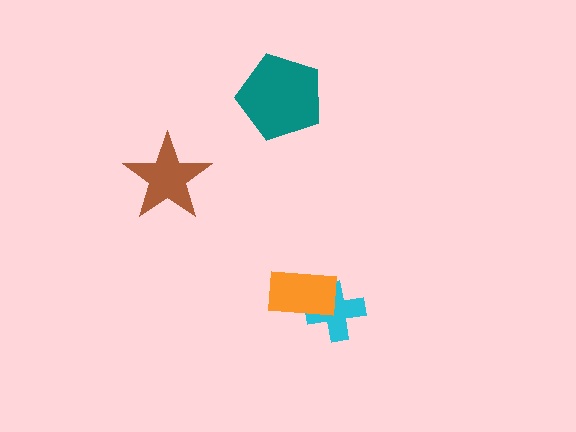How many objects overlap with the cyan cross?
1 object overlaps with the cyan cross.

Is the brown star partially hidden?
No, no other shape covers it.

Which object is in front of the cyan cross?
The orange rectangle is in front of the cyan cross.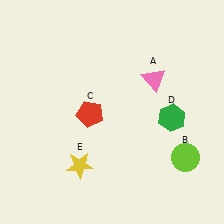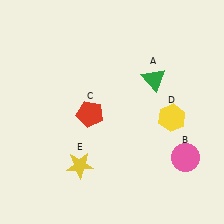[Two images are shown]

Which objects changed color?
A changed from pink to green. B changed from lime to pink. D changed from green to yellow.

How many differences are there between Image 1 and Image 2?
There are 3 differences between the two images.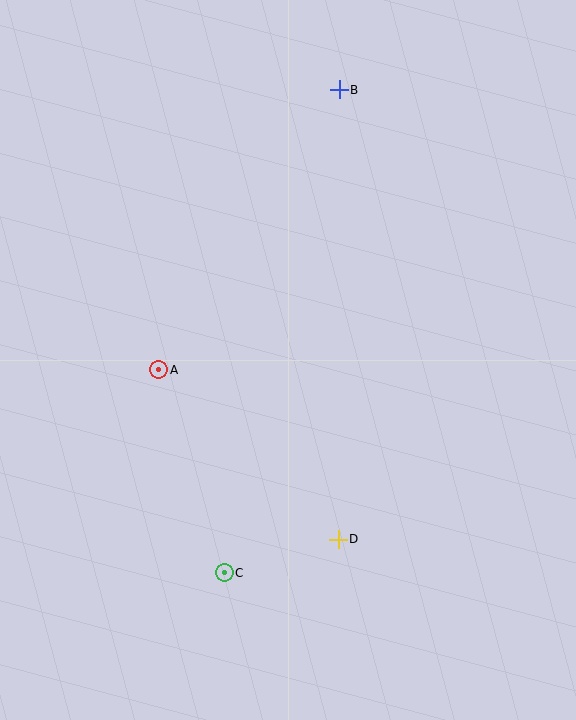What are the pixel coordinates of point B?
Point B is at (339, 90).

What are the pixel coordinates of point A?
Point A is at (159, 370).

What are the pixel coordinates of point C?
Point C is at (224, 573).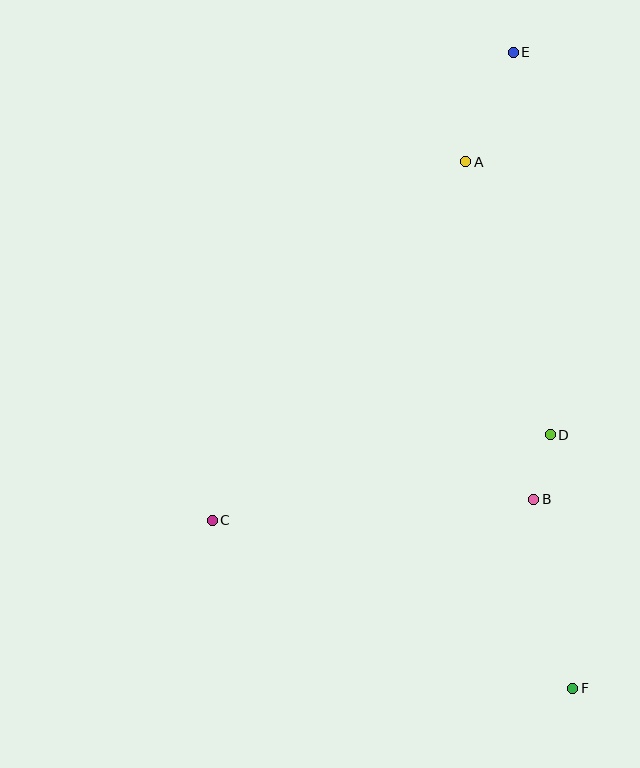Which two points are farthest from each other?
Points E and F are farthest from each other.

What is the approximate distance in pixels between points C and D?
The distance between C and D is approximately 348 pixels.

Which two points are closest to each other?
Points B and D are closest to each other.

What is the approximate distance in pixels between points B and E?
The distance between B and E is approximately 448 pixels.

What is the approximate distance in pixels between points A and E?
The distance between A and E is approximately 119 pixels.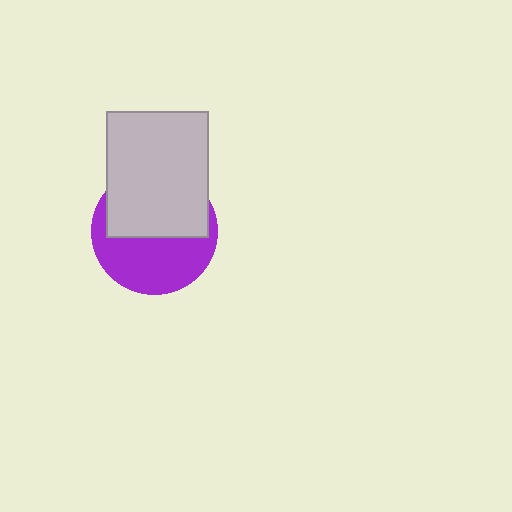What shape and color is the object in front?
The object in front is a light gray rectangle.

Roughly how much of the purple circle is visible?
About half of it is visible (roughly 50%).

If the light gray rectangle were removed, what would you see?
You would see the complete purple circle.